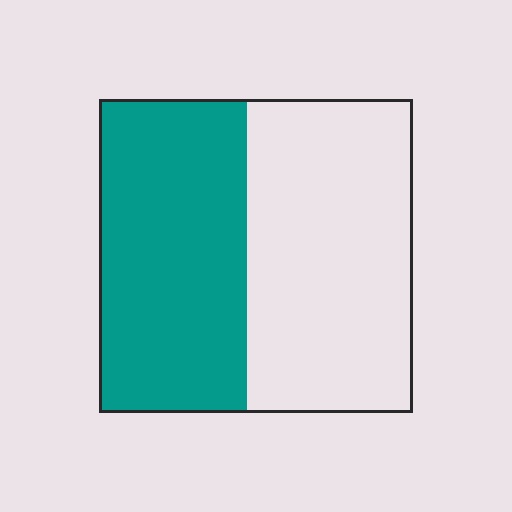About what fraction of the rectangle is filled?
About one half (1/2).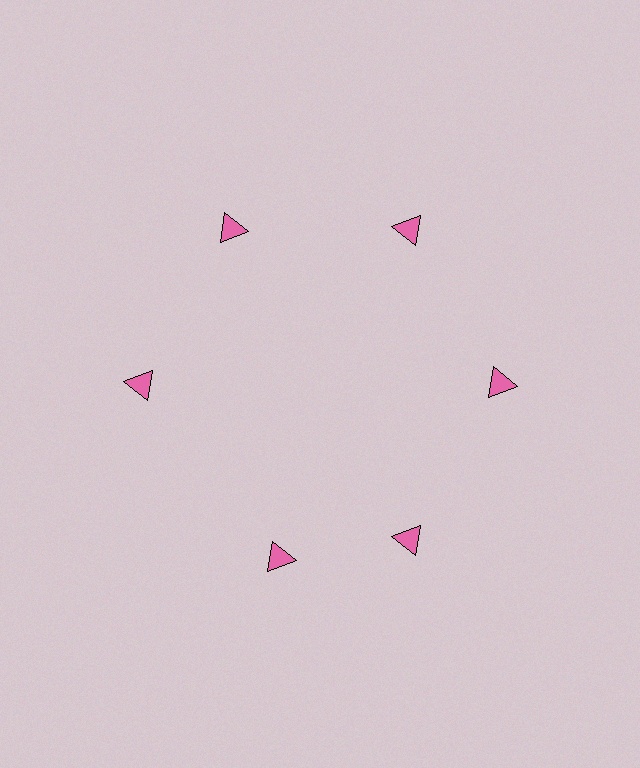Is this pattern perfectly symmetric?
No. The 6 pink triangles are arranged in a ring, but one element near the 7 o'clock position is rotated out of alignment along the ring, breaking the 6-fold rotational symmetry.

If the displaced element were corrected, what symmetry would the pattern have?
It would have 6-fold rotational symmetry — the pattern would map onto itself every 60 degrees.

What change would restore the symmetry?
The symmetry would be restored by rotating it back into even spacing with its neighbors so that all 6 triangles sit at equal angles and equal distance from the center.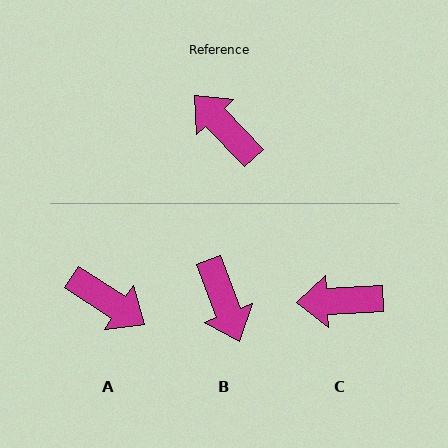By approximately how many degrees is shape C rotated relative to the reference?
Approximately 50 degrees counter-clockwise.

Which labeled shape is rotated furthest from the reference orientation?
A, about 166 degrees away.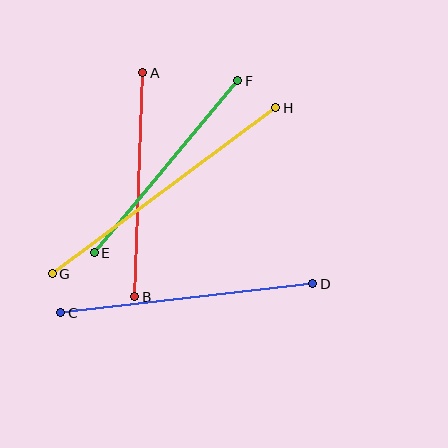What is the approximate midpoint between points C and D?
The midpoint is at approximately (187, 298) pixels.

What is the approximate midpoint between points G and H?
The midpoint is at approximately (164, 191) pixels.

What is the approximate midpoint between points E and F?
The midpoint is at approximately (166, 167) pixels.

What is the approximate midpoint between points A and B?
The midpoint is at approximately (139, 185) pixels.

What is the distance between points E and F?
The distance is approximately 224 pixels.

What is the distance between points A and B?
The distance is approximately 224 pixels.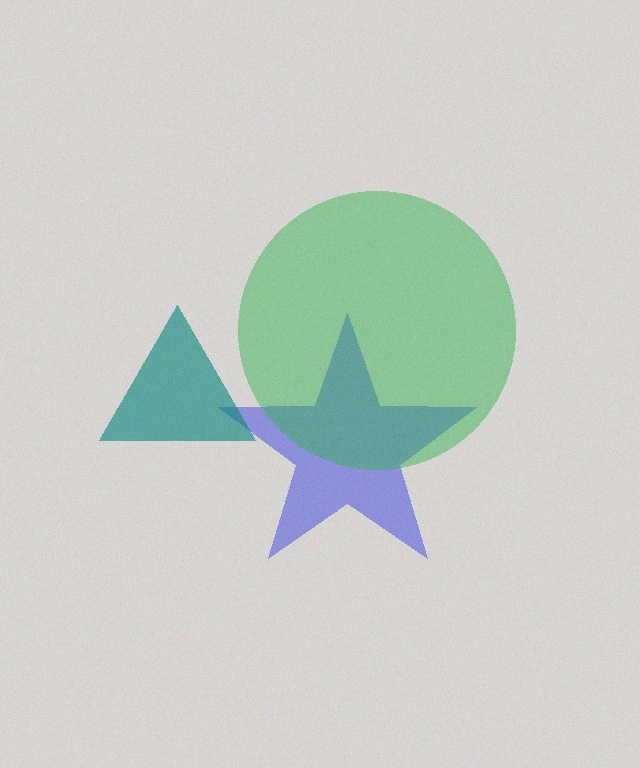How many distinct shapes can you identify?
There are 3 distinct shapes: a blue star, a teal triangle, a green circle.